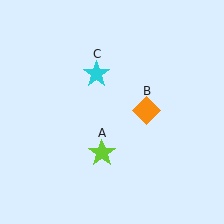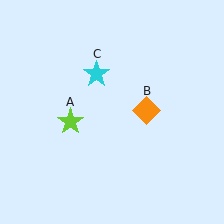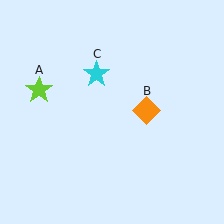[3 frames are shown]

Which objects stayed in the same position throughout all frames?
Orange diamond (object B) and cyan star (object C) remained stationary.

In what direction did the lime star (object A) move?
The lime star (object A) moved up and to the left.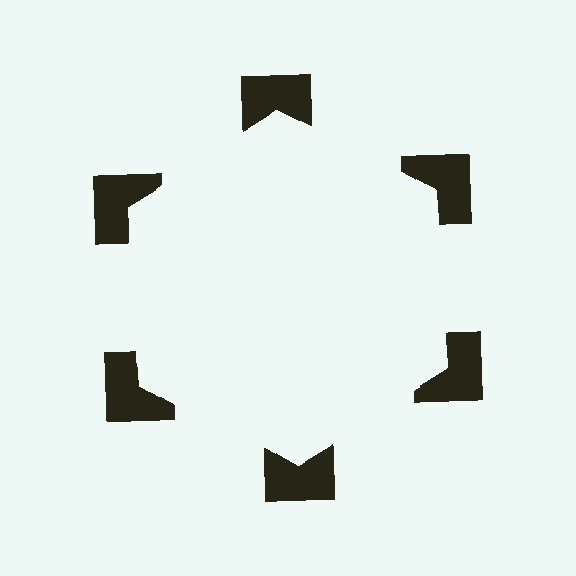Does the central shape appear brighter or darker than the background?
It typically appears slightly brighter than the background, even though no actual brightness change is drawn.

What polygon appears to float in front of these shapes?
An illusory hexagon — its edges are inferred from the aligned wedge cuts in the notched squares, not physically drawn.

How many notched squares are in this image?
There are 6 — one at each vertex of the illusory hexagon.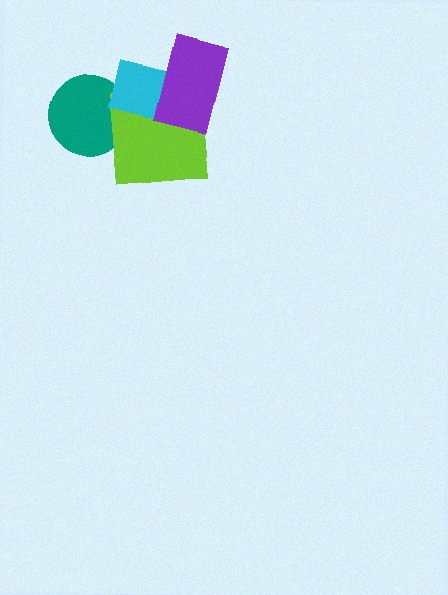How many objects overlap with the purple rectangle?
2 objects overlap with the purple rectangle.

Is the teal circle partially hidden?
Yes, it is partially covered by another shape.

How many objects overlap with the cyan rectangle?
3 objects overlap with the cyan rectangle.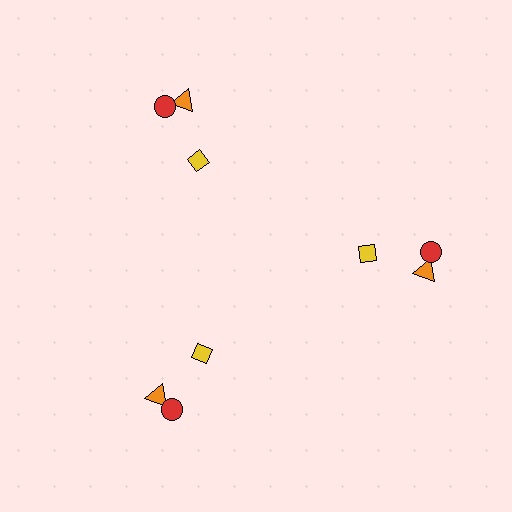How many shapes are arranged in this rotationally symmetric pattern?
There are 9 shapes, arranged in 3 groups of 3.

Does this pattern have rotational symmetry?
Yes, this pattern has 3-fold rotational symmetry. It looks the same after rotating 120 degrees around the center.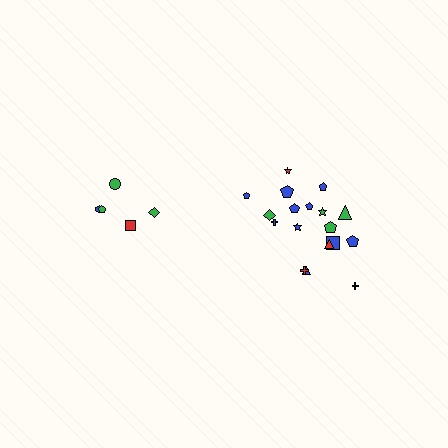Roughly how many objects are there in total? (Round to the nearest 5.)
Roughly 25 objects in total.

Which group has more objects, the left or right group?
The right group.